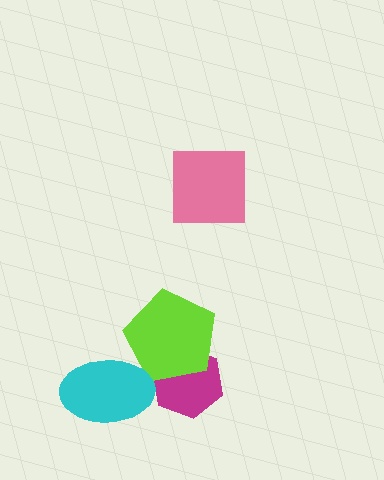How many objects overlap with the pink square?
0 objects overlap with the pink square.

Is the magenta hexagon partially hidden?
Yes, it is partially covered by another shape.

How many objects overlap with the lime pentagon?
2 objects overlap with the lime pentagon.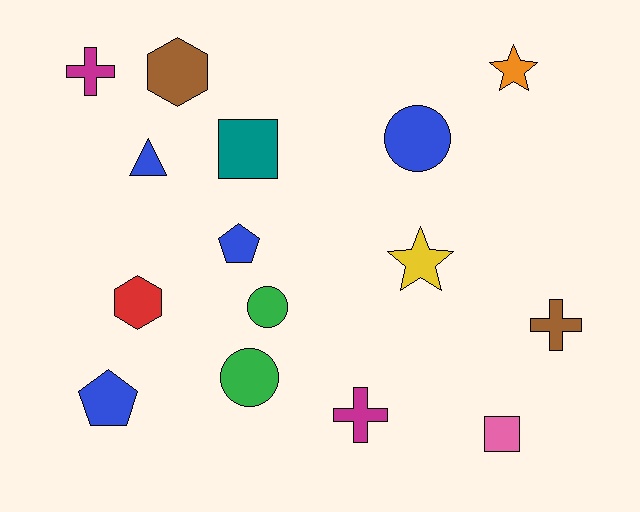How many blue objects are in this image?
There are 4 blue objects.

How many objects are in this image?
There are 15 objects.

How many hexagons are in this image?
There are 2 hexagons.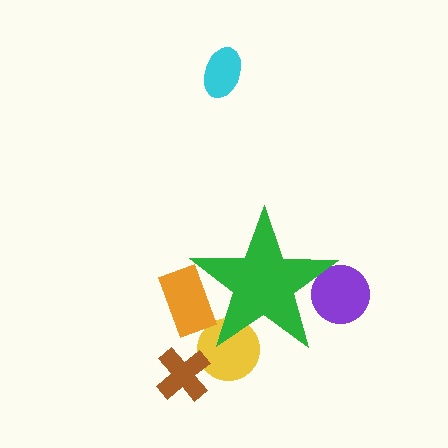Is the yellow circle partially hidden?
Yes, the yellow circle is partially hidden behind the green star.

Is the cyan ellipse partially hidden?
No, the cyan ellipse is fully visible.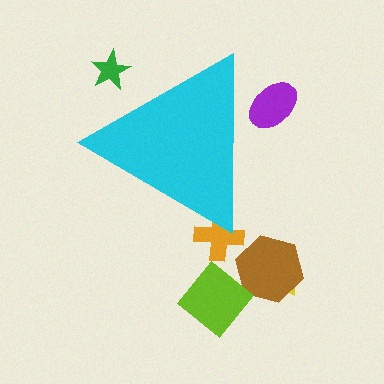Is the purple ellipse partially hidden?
Yes, the purple ellipse is partially hidden behind the cyan triangle.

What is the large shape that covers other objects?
A cyan triangle.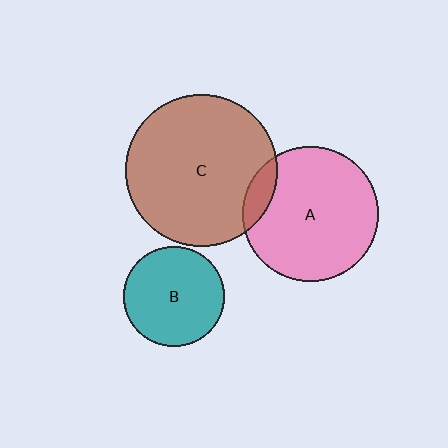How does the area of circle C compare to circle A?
Approximately 1.3 times.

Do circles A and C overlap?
Yes.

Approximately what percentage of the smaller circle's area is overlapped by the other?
Approximately 10%.